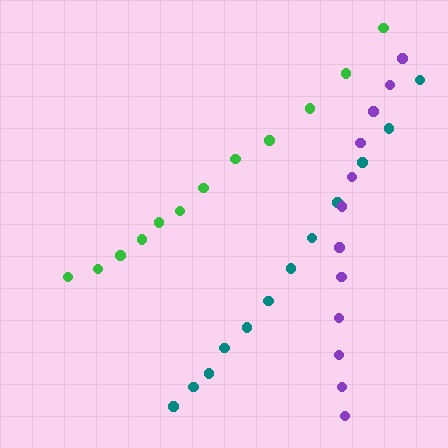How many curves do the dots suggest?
There are 3 distinct paths.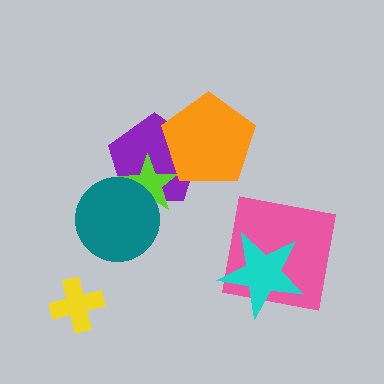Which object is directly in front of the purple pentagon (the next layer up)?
The lime star is directly in front of the purple pentagon.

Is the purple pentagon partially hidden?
Yes, it is partially covered by another shape.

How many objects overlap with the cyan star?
1 object overlaps with the cyan star.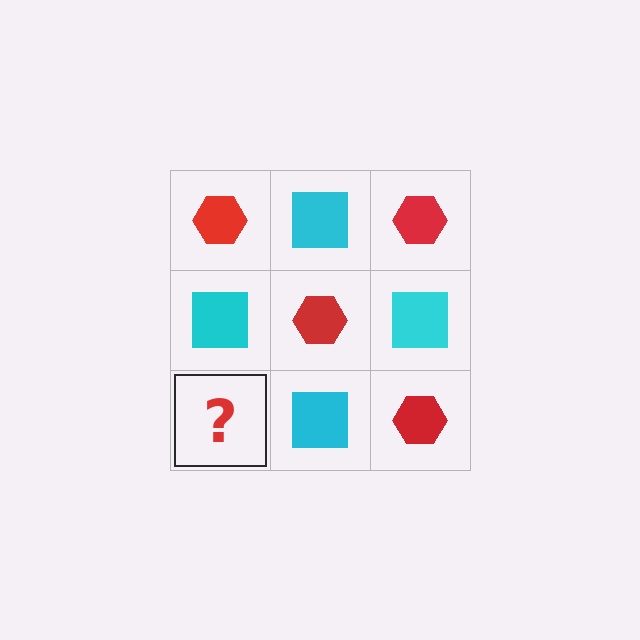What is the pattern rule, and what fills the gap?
The rule is that it alternates red hexagon and cyan square in a checkerboard pattern. The gap should be filled with a red hexagon.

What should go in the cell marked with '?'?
The missing cell should contain a red hexagon.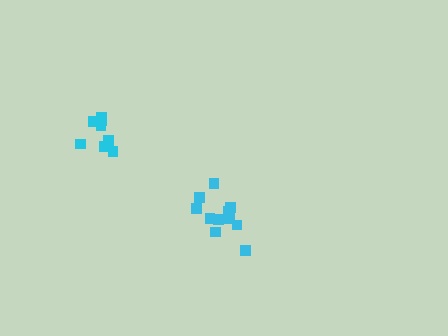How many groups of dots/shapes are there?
There are 2 groups.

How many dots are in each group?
Group 1: 8 dots, Group 2: 11 dots (19 total).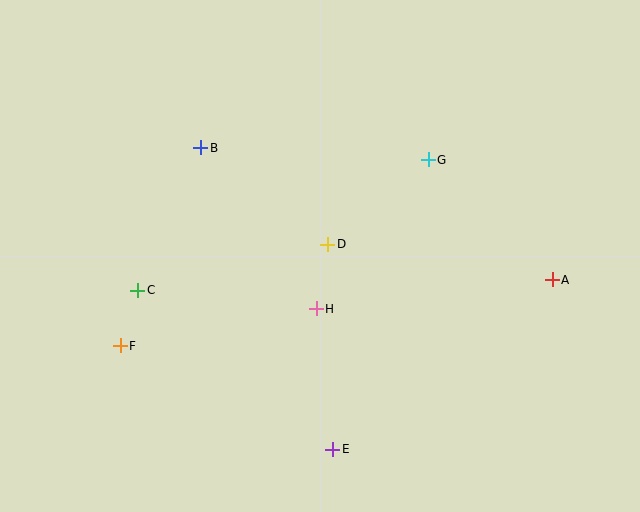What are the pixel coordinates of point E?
Point E is at (333, 449).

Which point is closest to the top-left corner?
Point B is closest to the top-left corner.